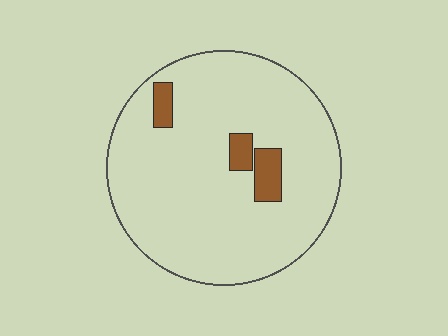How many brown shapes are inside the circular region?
3.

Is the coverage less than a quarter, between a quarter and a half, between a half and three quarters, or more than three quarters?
Less than a quarter.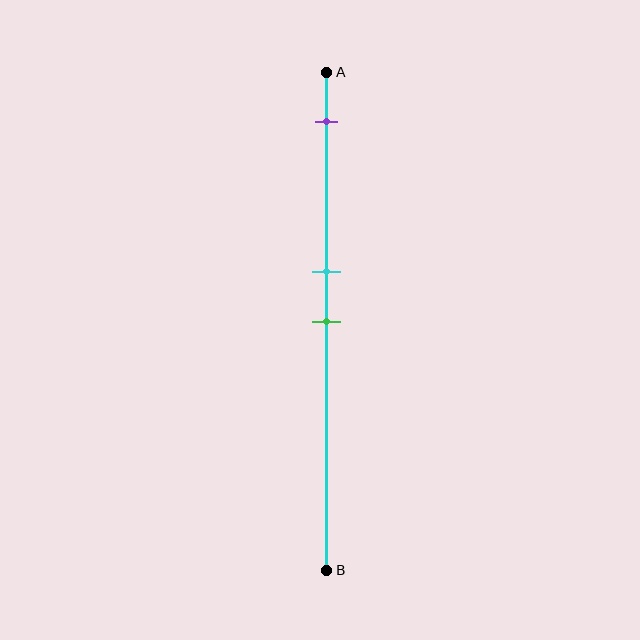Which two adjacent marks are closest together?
The cyan and green marks are the closest adjacent pair.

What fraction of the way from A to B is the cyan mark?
The cyan mark is approximately 40% (0.4) of the way from A to B.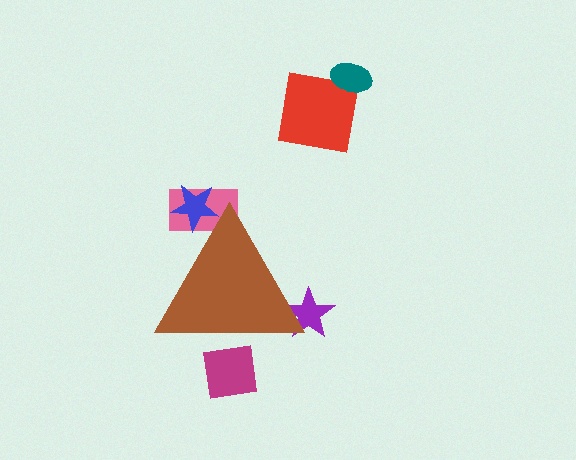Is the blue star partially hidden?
Yes, the blue star is partially hidden behind the brown triangle.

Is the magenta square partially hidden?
Yes, the magenta square is partially hidden behind the brown triangle.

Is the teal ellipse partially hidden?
No, the teal ellipse is fully visible.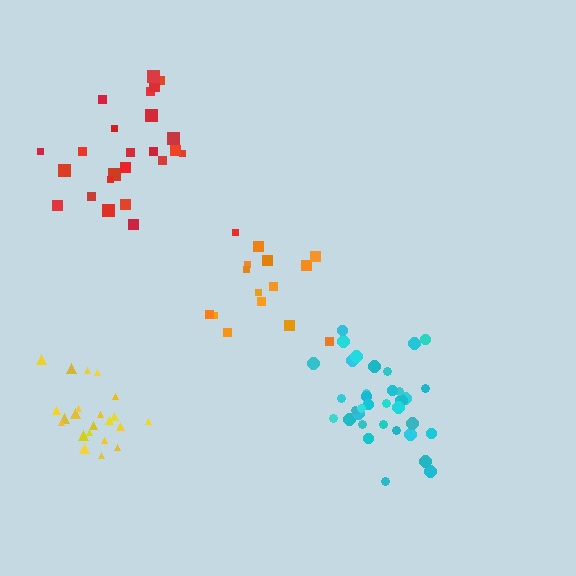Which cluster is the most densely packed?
Cyan.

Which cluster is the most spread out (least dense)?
Red.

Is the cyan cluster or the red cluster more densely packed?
Cyan.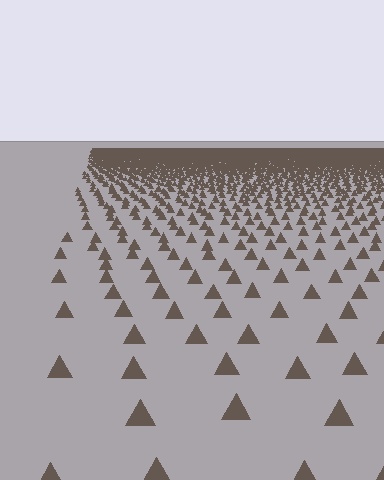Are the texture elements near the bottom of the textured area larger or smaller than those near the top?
Larger. Near the bottom, elements are closer to the viewer and appear at a bigger on-screen size.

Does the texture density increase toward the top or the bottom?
Density increases toward the top.